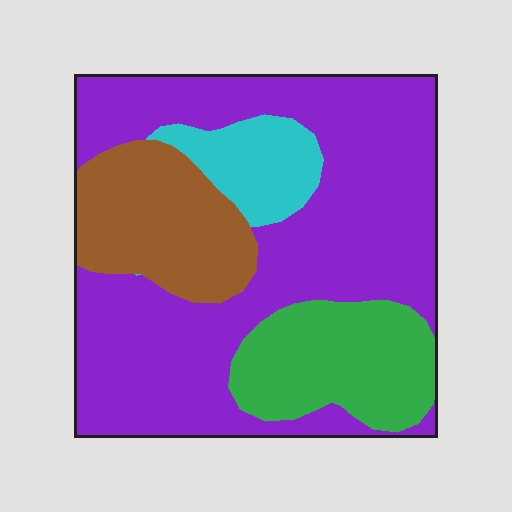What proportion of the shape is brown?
Brown takes up about one sixth (1/6) of the shape.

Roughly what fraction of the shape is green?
Green covers roughly 15% of the shape.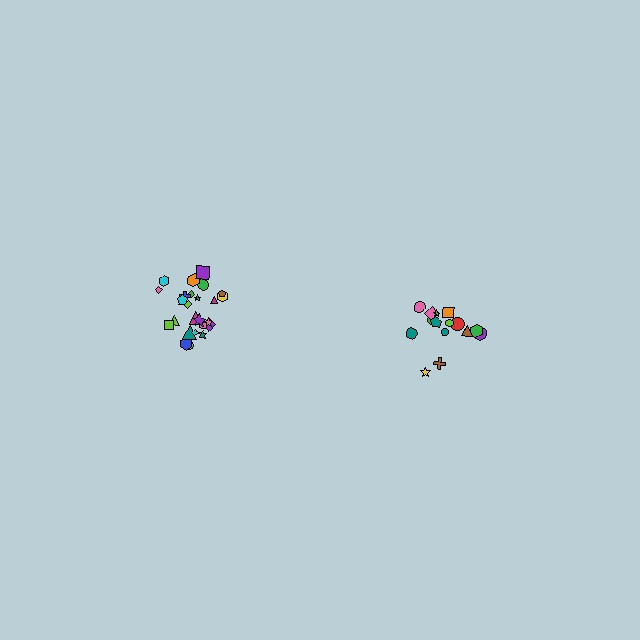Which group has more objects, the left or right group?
The left group.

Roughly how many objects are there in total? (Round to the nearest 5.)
Roughly 40 objects in total.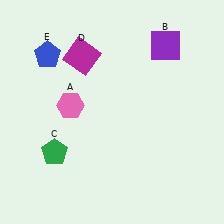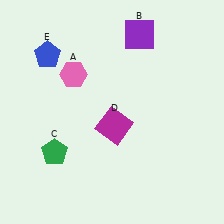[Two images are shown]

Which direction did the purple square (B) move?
The purple square (B) moved left.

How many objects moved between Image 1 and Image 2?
3 objects moved between the two images.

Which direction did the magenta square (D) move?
The magenta square (D) moved down.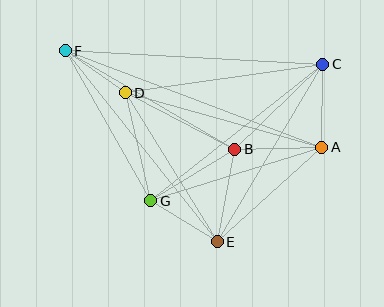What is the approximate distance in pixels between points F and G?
The distance between F and G is approximately 173 pixels.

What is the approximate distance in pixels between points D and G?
The distance between D and G is approximately 111 pixels.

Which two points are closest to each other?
Points D and F are closest to each other.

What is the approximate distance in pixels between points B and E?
The distance between B and E is approximately 94 pixels.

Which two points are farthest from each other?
Points A and F are farthest from each other.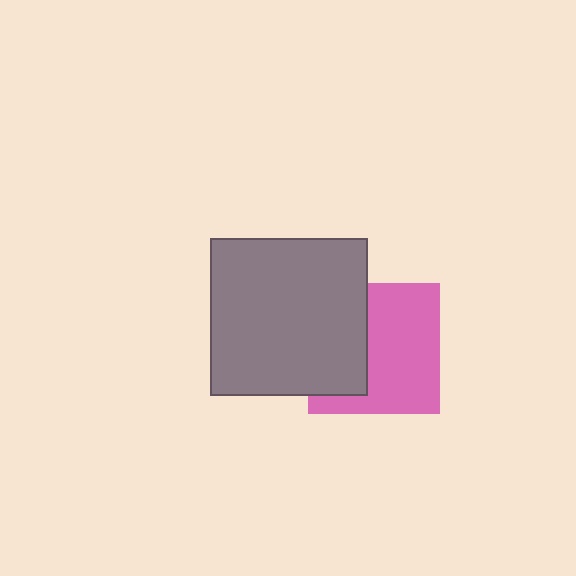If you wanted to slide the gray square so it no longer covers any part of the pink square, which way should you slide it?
Slide it left — that is the most direct way to separate the two shapes.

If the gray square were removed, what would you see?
You would see the complete pink square.